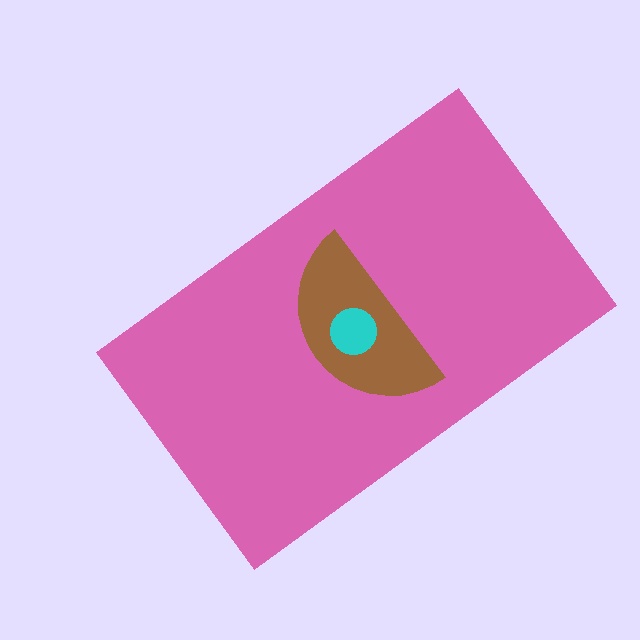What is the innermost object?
The cyan circle.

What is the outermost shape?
The pink rectangle.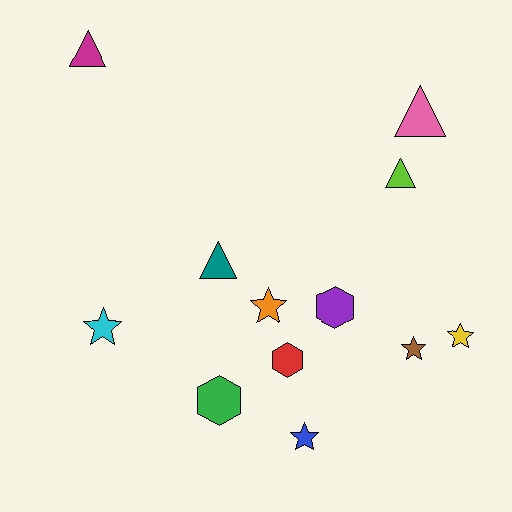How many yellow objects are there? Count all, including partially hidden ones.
There is 1 yellow object.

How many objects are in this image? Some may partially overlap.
There are 12 objects.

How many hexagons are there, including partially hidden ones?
There are 3 hexagons.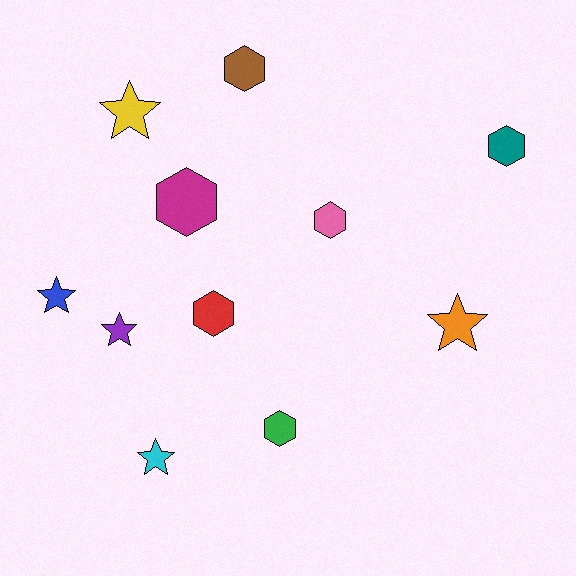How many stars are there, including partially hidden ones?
There are 5 stars.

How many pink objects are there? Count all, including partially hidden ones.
There is 1 pink object.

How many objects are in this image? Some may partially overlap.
There are 11 objects.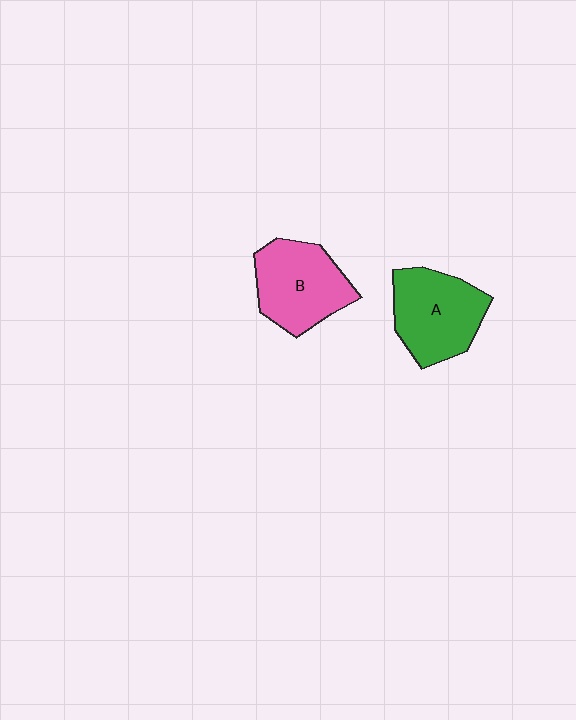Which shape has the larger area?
Shape A (green).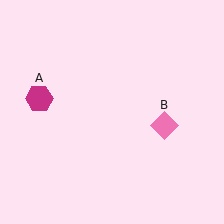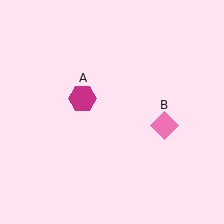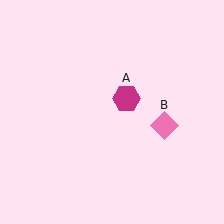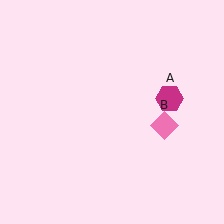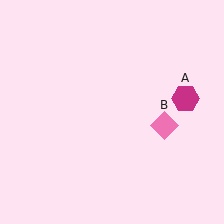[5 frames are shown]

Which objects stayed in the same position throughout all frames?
Pink diamond (object B) remained stationary.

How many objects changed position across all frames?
1 object changed position: magenta hexagon (object A).